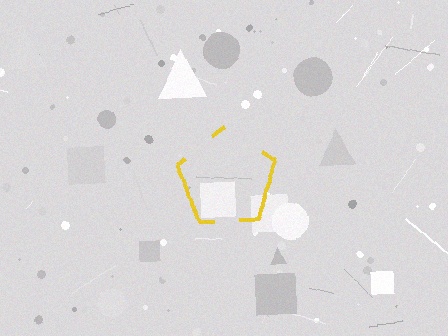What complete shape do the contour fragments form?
The contour fragments form a pentagon.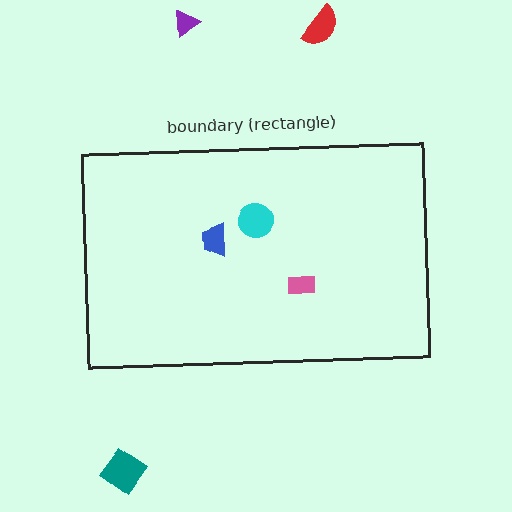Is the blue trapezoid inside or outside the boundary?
Inside.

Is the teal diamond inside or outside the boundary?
Outside.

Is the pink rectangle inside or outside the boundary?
Inside.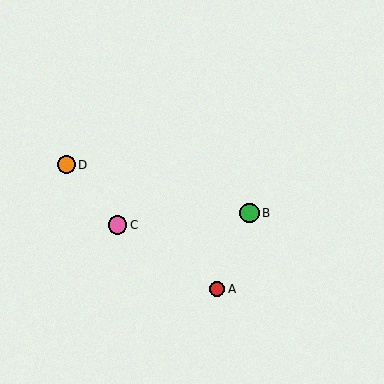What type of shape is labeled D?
Shape D is an orange circle.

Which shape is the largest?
The green circle (labeled B) is the largest.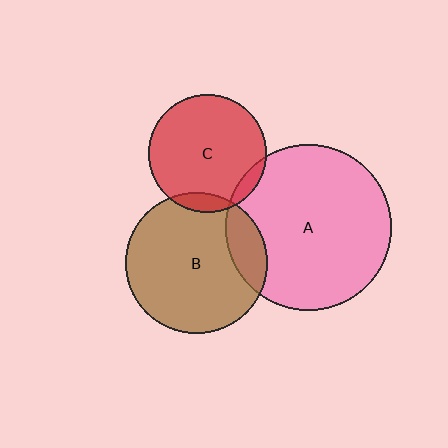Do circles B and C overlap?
Yes.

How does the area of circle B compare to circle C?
Approximately 1.4 times.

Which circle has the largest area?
Circle A (pink).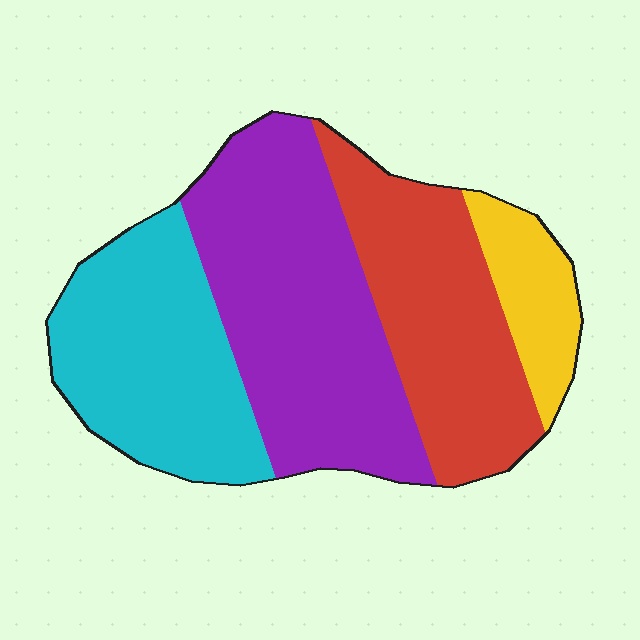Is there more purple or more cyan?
Purple.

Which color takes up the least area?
Yellow, at roughly 10%.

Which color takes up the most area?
Purple, at roughly 35%.